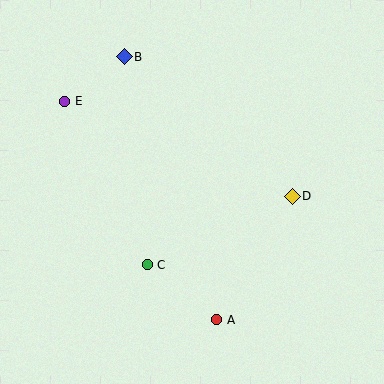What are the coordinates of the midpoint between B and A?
The midpoint between B and A is at (171, 188).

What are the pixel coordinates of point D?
Point D is at (292, 196).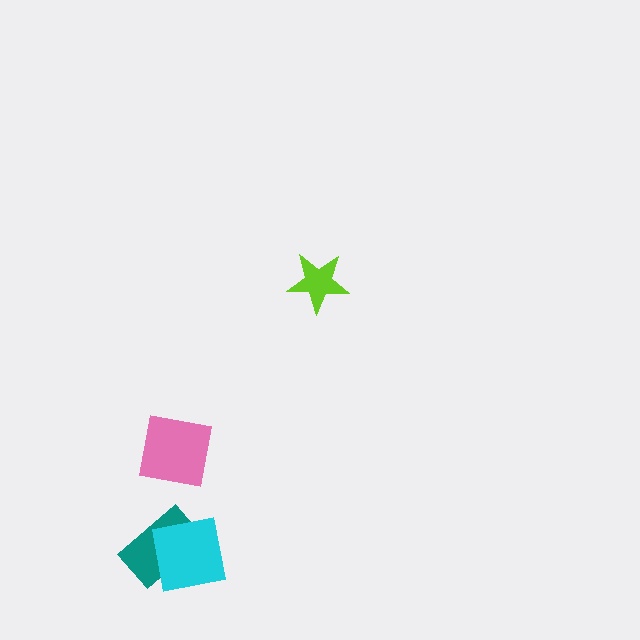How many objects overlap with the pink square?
0 objects overlap with the pink square.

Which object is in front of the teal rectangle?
The cyan square is in front of the teal rectangle.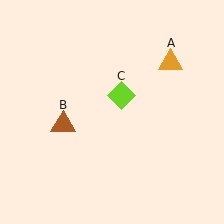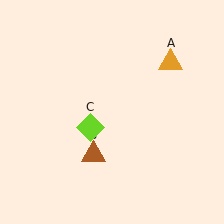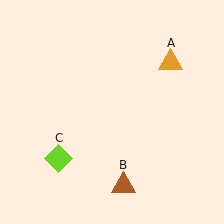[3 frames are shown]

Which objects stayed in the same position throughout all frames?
Orange triangle (object A) remained stationary.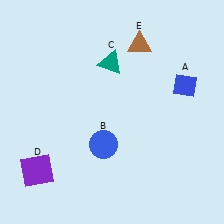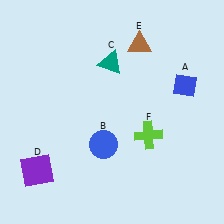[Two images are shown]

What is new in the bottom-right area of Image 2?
A lime cross (F) was added in the bottom-right area of Image 2.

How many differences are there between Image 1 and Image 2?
There is 1 difference between the two images.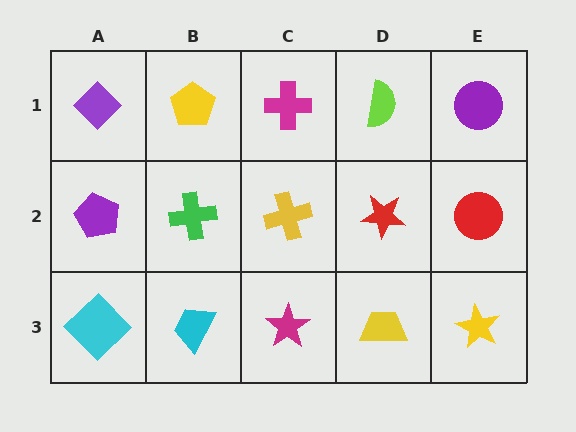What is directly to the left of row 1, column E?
A lime semicircle.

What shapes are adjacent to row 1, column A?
A purple pentagon (row 2, column A), a yellow pentagon (row 1, column B).